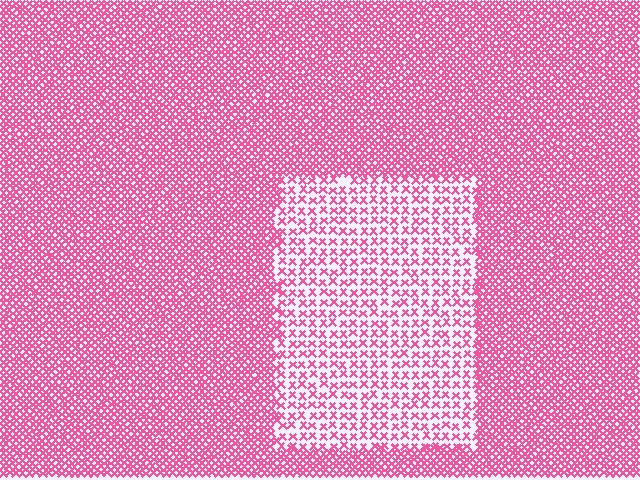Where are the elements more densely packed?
The elements are more densely packed outside the rectangle boundary.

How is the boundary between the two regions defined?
The boundary is defined by a change in element density (approximately 2.5x ratio). All elements are the same color, size, and shape.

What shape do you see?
I see a rectangle.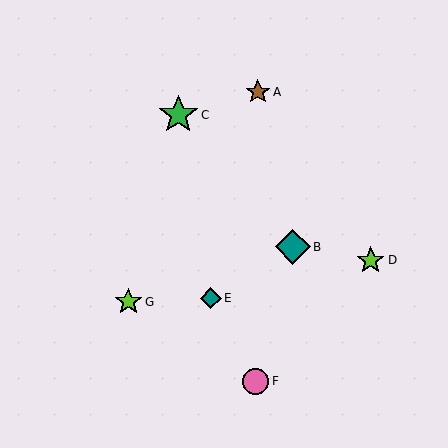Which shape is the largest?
The green star (labeled C) is the largest.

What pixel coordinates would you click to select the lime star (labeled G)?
Click at (128, 302) to select the lime star G.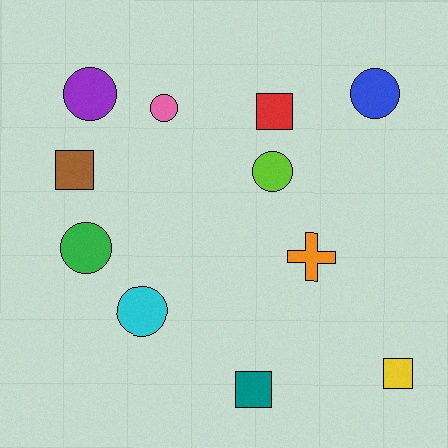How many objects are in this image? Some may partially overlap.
There are 11 objects.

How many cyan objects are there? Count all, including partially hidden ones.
There is 1 cyan object.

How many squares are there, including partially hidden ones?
There are 4 squares.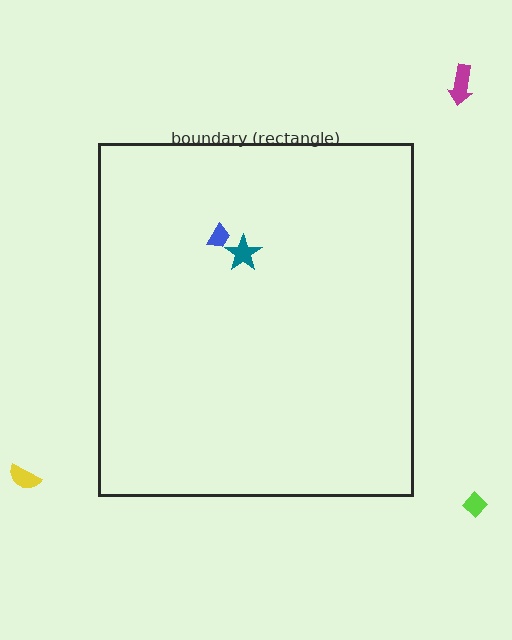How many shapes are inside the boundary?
2 inside, 3 outside.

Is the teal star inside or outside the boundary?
Inside.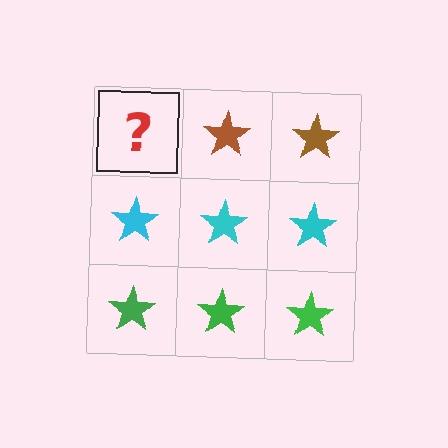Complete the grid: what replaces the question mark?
The question mark should be replaced with a brown star.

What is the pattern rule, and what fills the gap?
The rule is that each row has a consistent color. The gap should be filled with a brown star.